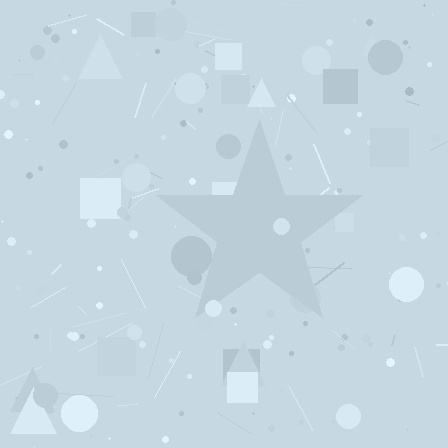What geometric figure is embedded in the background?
A star is embedded in the background.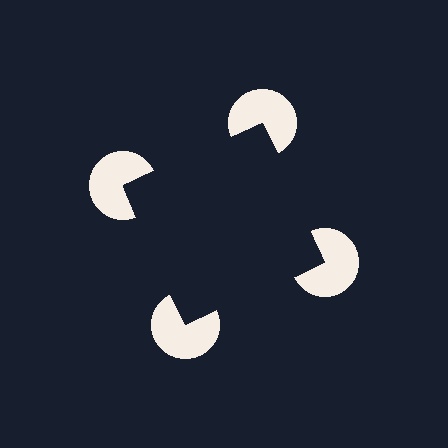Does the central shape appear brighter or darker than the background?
It typically appears slightly darker than the background, even though no actual brightness change is drawn.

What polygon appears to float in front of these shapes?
An illusory square — its edges are inferred from the aligned wedge cuts in the pac-man discs, not physically drawn.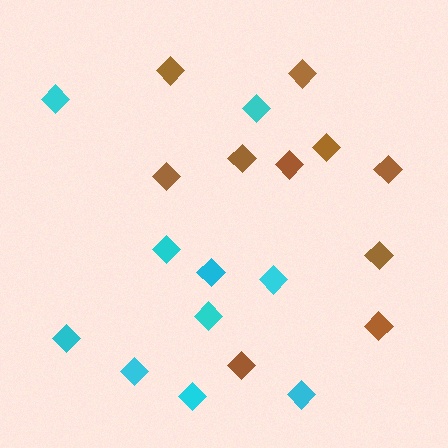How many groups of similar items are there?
There are 2 groups: one group of brown diamonds (10) and one group of cyan diamonds (10).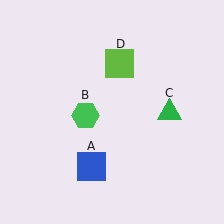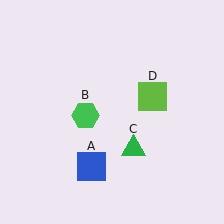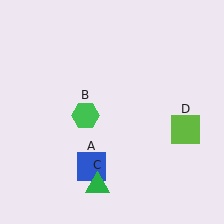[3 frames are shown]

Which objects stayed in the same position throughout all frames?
Blue square (object A) and green hexagon (object B) remained stationary.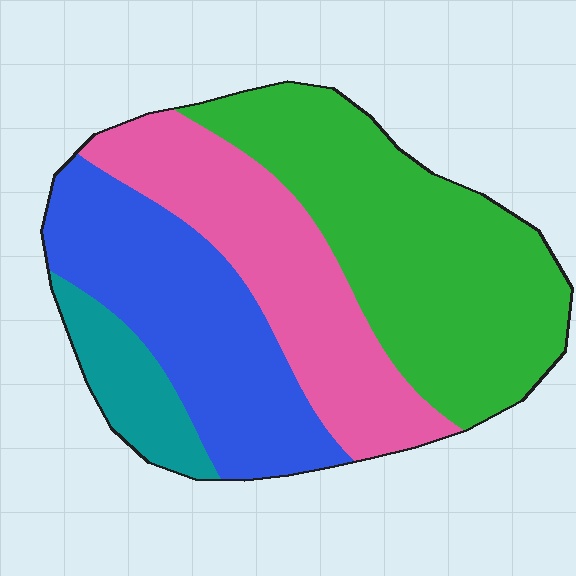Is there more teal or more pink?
Pink.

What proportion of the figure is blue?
Blue takes up about one quarter (1/4) of the figure.